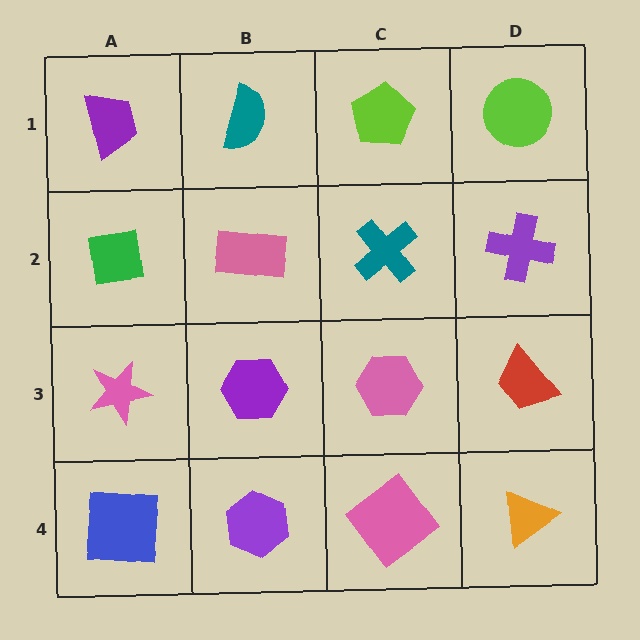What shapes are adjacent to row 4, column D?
A red trapezoid (row 3, column D), a pink diamond (row 4, column C).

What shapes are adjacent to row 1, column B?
A pink rectangle (row 2, column B), a purple trapezoid (row 1, column A), a lime pentagon (row 1, column C).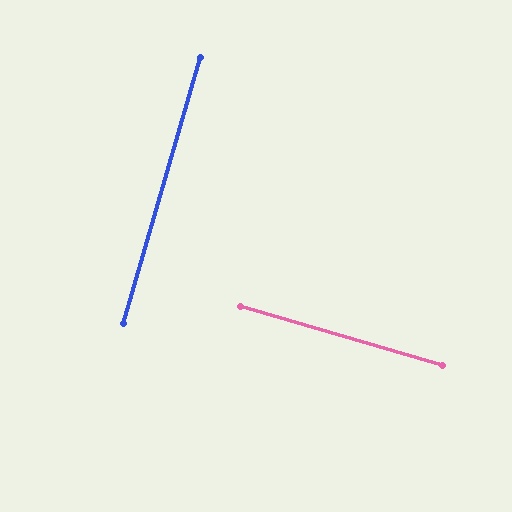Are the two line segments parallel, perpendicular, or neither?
Perpendicular — they meet at approximately 90°.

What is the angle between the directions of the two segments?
Approximately 90 degrees.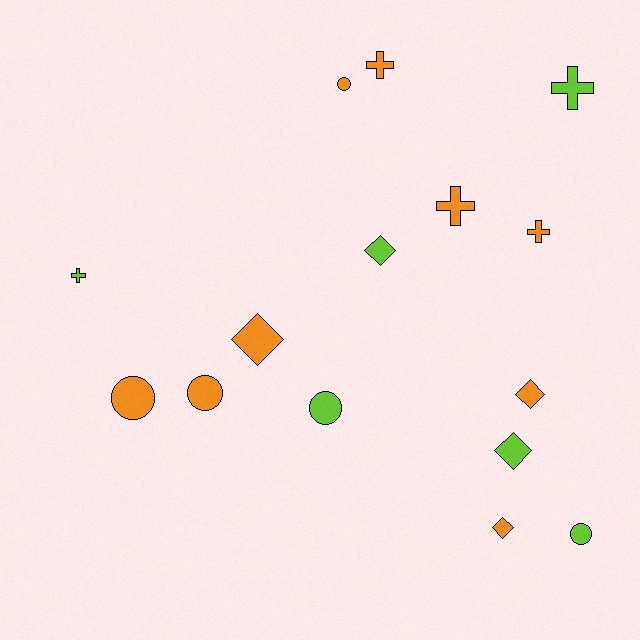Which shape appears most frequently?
Circle, with 5 objects.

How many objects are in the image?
There are 15 objects.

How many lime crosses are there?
There are 2 lime crosses.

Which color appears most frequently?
Orange, with 9 objects.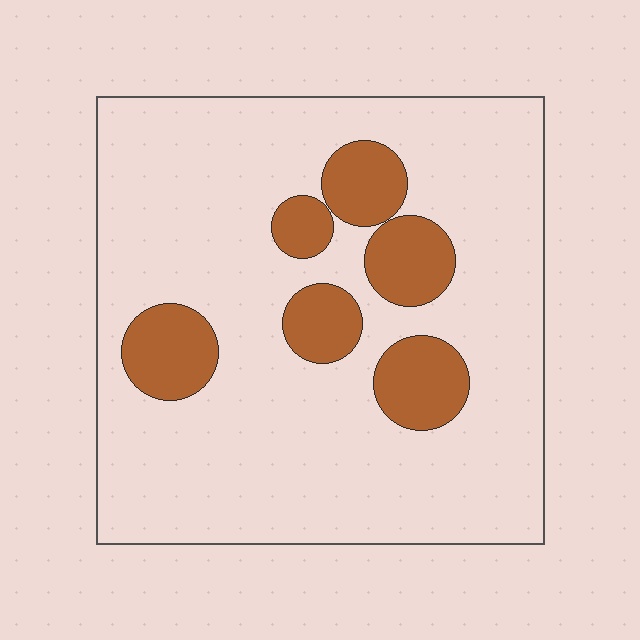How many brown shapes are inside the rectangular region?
6.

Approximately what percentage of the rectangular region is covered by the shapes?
Approximately 20%.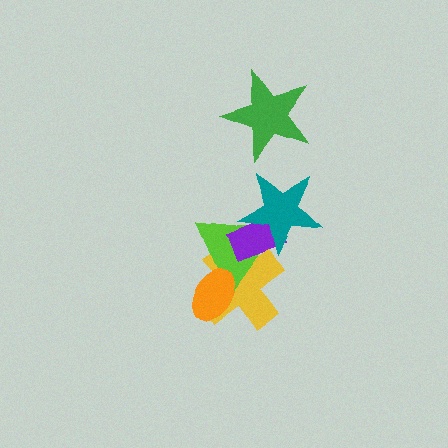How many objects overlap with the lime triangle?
4 objects overlap with the lime triangle.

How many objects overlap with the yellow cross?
3 objects overlap with the yellow cross.